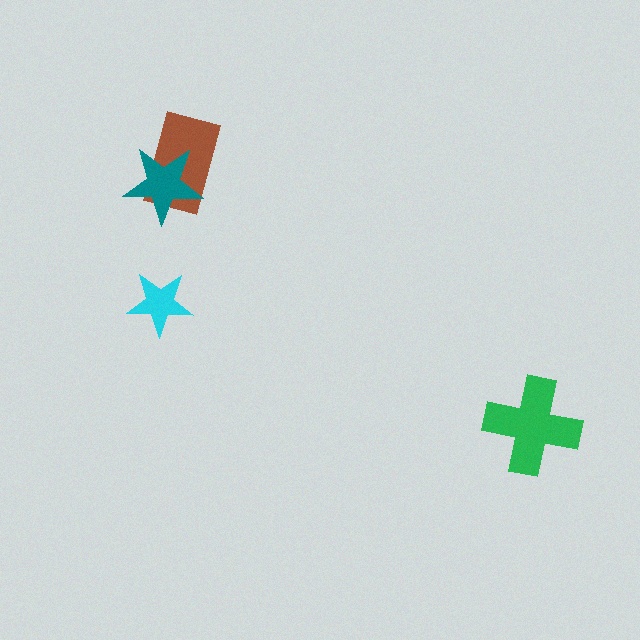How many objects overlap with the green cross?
0 objects overlap with the green cross.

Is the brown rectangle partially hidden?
Yes, it is partially covered by another shape.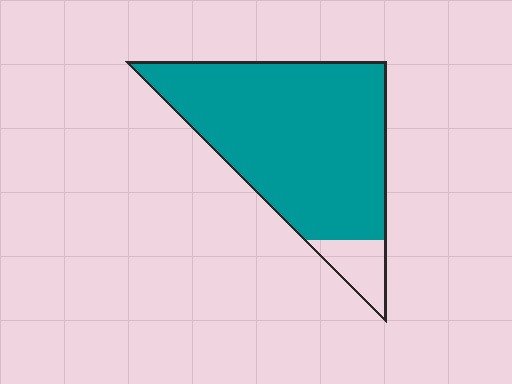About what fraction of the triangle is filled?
About nine tenths (9/10).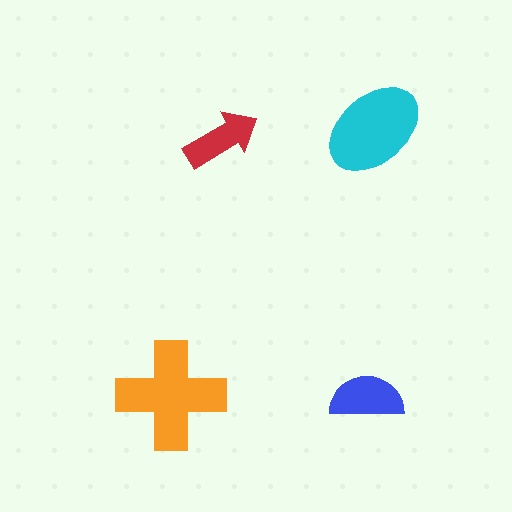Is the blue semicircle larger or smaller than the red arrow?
Larger.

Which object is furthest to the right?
The cyan ellipse is rightmost.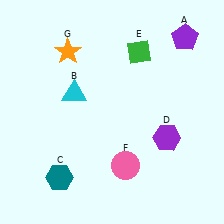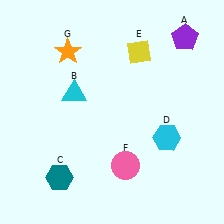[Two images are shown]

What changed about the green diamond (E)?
In Image 1, E is green. In Image 2, it changed to yellow.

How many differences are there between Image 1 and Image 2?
There are 2 differences between the two images.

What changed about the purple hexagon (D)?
In Image 1, D is purple. In Image 2, it changed to cyan.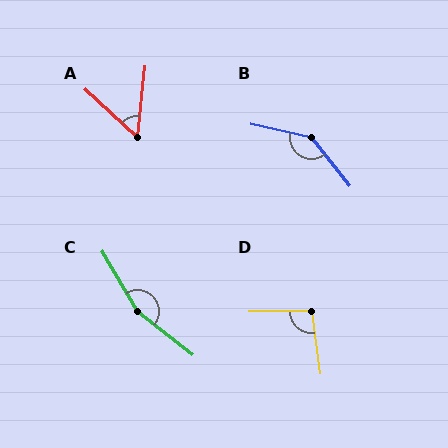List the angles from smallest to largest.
A (53°), D (98°), B (141°), C (158°).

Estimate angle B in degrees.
Approximately 141 degrees.